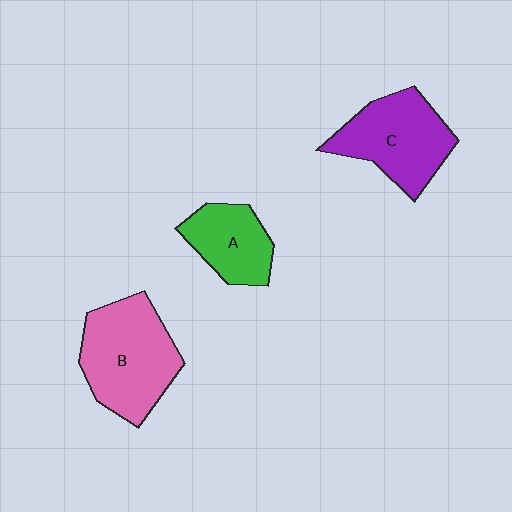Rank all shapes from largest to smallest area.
From largest to smallest: B (pink), C (purple), A (green).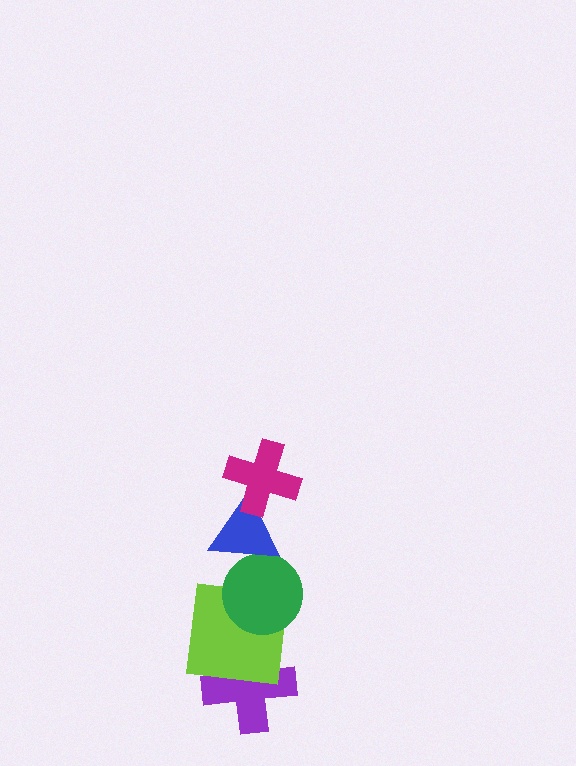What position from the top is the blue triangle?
The blue triangle is 2nd from the top.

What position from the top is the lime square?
The lime square is 4th from the top.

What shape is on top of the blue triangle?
The magenta cross is on top of the blue triangle.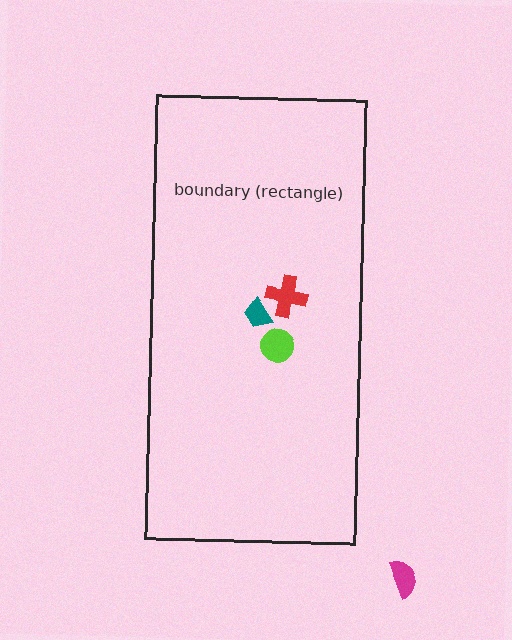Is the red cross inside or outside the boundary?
Inside.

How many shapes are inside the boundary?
3 inside, 1 outside.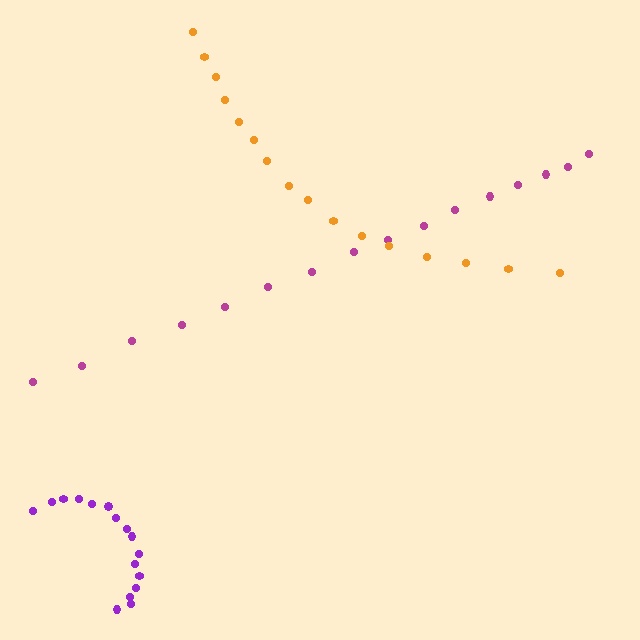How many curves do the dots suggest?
There are 3 distinct paths.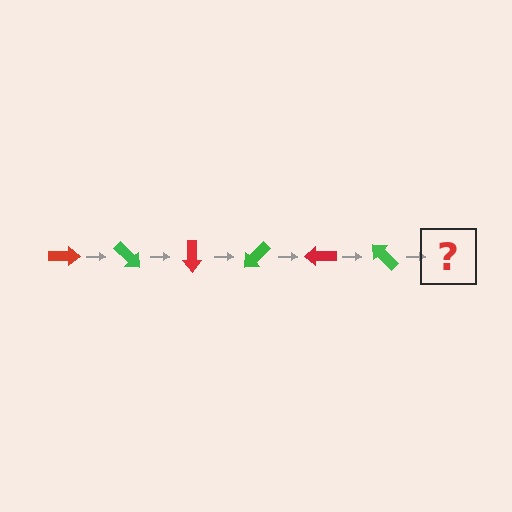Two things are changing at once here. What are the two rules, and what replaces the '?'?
The two rules are that it rotates 45 degrees each step and the color cycles through red and green. The '?' should be a red arrow, rotated 270 degrees from the start.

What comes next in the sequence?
The next element should be a red arrow, rotated 270 degrees from the start.